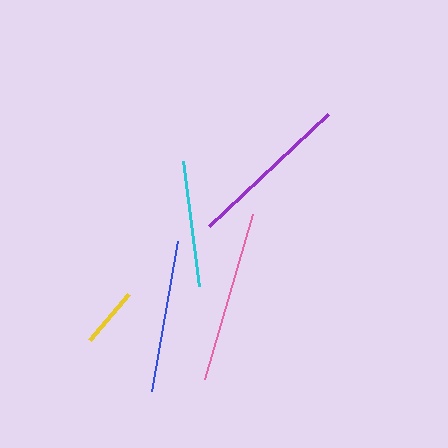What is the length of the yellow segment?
The yellow segment is approximately 61 pixels long.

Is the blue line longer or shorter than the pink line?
The pink line is longer than the blue line.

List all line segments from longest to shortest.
From longest to shortest: pink, purple, blue, cyan, yellow.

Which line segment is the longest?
The pink line is the longest at approximately 172 pixels.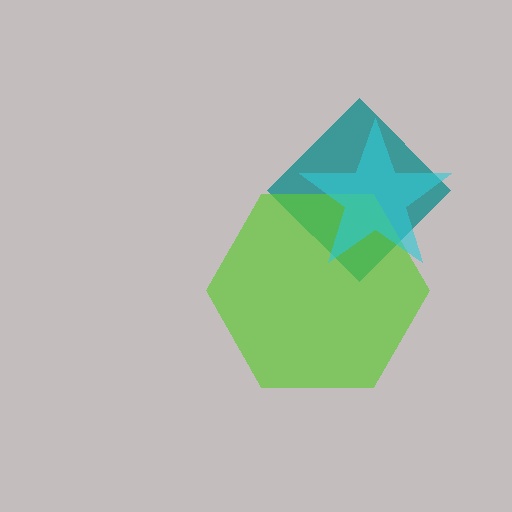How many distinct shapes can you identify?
There are 3 distinct shapes: a teal diamond, a lime hexagon, a cyan star.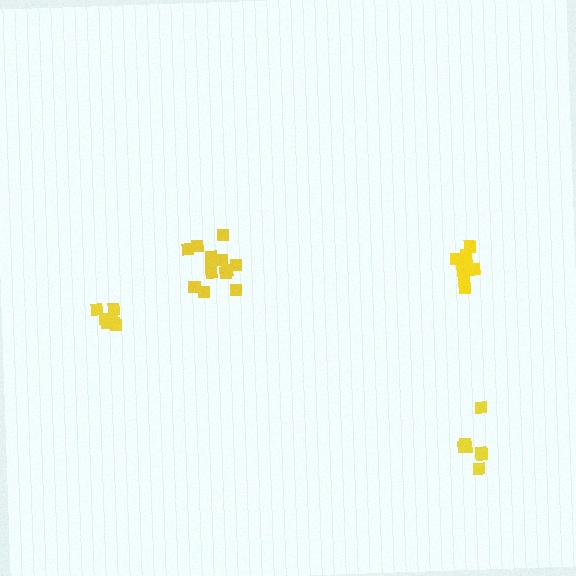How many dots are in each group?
Group 1: 13 dots, Group 2: 7 dots, Group 3: 7 dots, Group 4: 10 dots (37 total).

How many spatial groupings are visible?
There are 4 spatial groupings.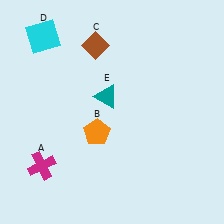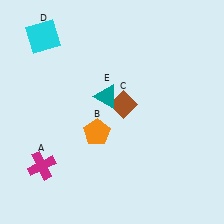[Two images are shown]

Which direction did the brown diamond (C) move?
The brown diamond (C) moved down.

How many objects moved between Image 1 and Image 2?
1 object moved between the two images.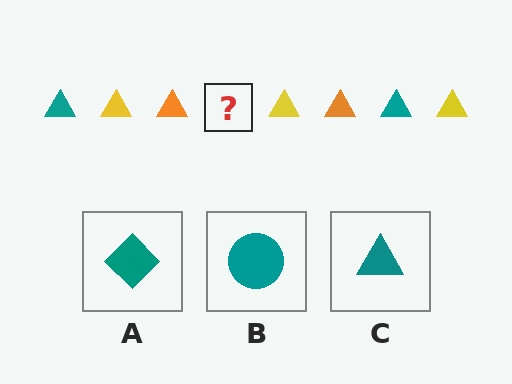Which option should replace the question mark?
Option C.